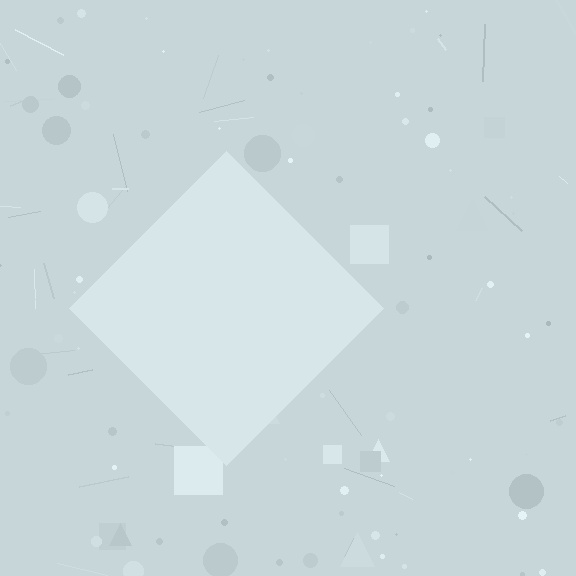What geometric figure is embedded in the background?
A diamond is embedded in the background.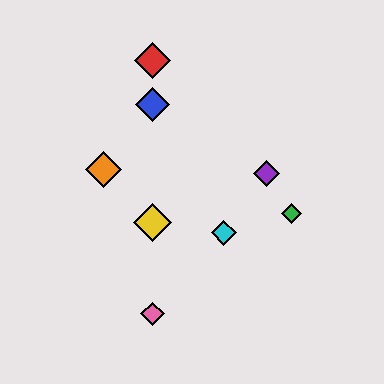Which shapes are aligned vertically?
The red diamond, the blue diamond, the yellow diamond, the pink diamond are aligned vertically.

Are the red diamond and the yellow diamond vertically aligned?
Yes, both are at x≈152.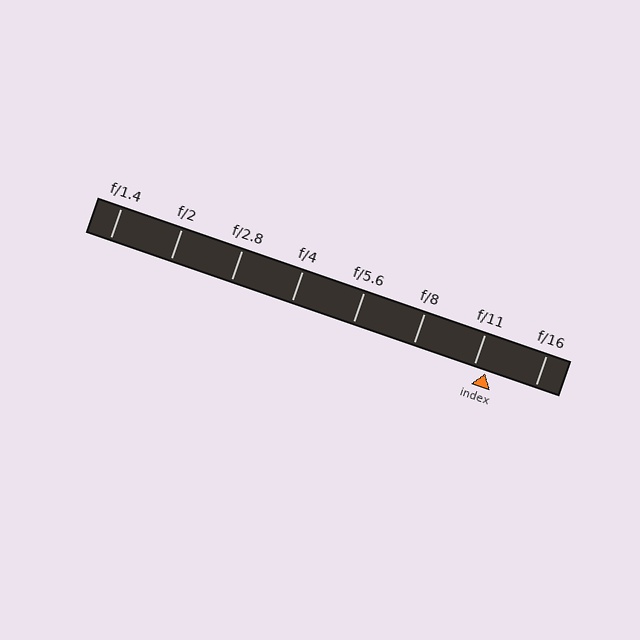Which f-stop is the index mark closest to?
The index mark is closest to f/11.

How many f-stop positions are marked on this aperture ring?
There are 8 f-stop positions marked.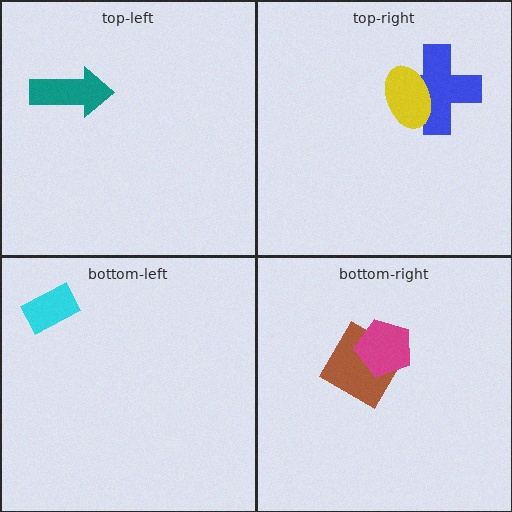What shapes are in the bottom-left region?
The cyan rectangle.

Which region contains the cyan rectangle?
The bottom-left region.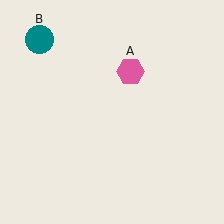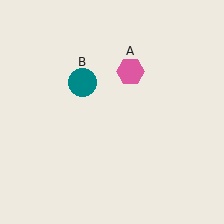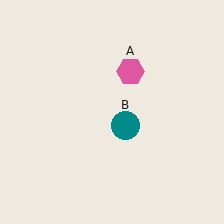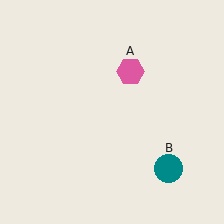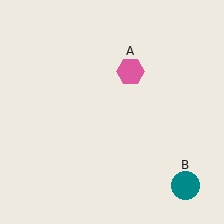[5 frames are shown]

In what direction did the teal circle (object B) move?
The teal circle (object B) moved down and to the right.